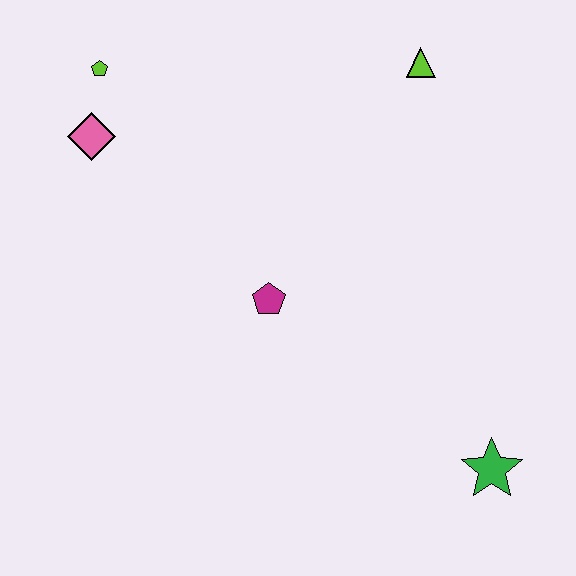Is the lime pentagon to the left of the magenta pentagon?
Yes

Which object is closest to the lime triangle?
The magenta pentagon is closest to the lime triangle.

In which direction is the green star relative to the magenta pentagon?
The green star is to the right of the magenta pentagon.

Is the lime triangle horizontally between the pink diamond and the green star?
Yes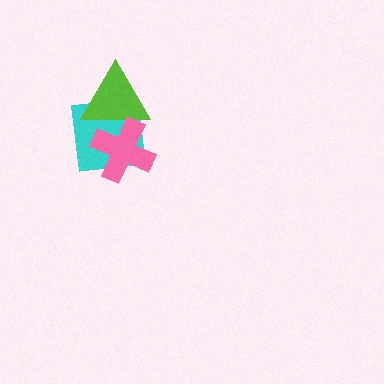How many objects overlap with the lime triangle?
2 objects overlap with the lime triangle.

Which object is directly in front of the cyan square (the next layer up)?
The lime triangle is directly in front of the cyan square.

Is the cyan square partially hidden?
Yes, it is partially covered by another shape.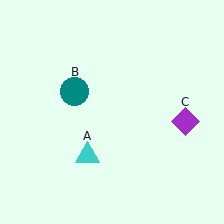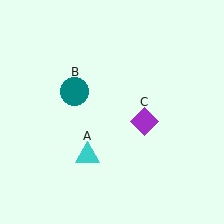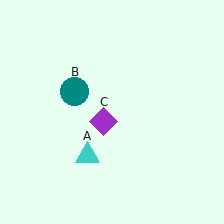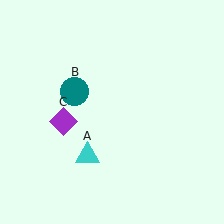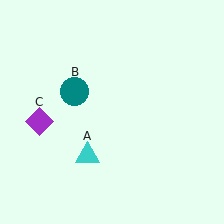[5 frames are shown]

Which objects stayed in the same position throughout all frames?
Cyan triangle (object A) and teal circle (object B) remained stationary.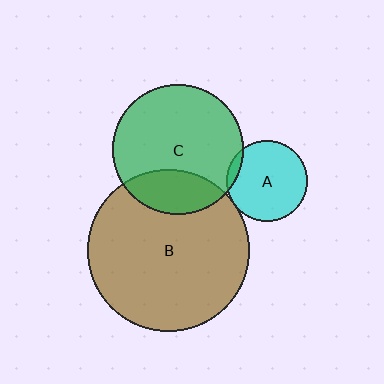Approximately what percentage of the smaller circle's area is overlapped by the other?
Approximately 5%.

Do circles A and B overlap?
Yes.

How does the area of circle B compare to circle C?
Approximately 1.5 times.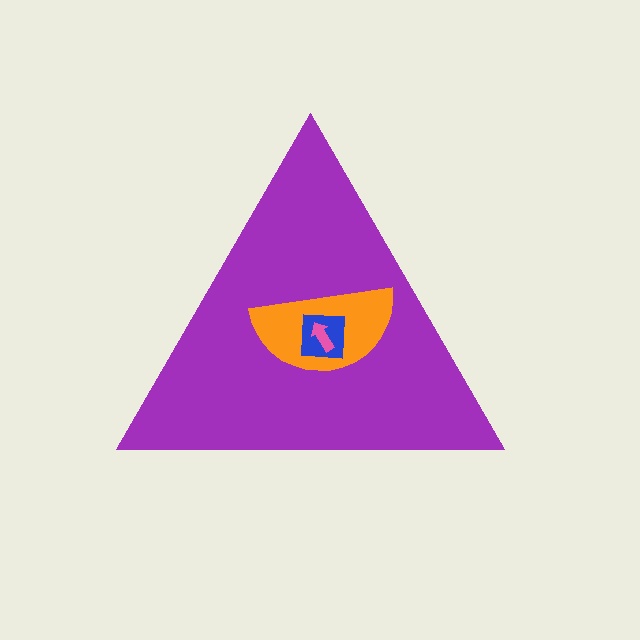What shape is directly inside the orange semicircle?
The blue square.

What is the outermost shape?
The purple triangle.